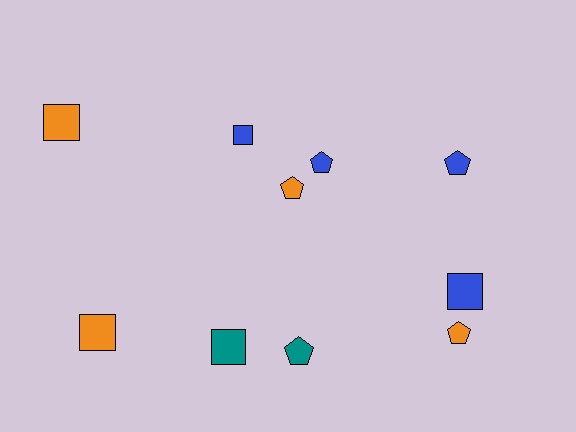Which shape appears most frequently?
Square, with 5 objects.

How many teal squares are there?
There is 1 teal square.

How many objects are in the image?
There are 10 objects.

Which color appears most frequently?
Orange, with 4 objects.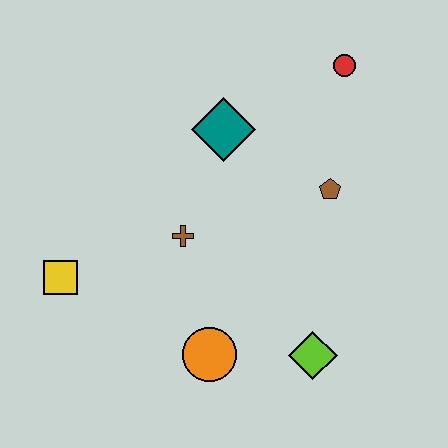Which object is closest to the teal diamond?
The brown cross is closest to the teal diamond.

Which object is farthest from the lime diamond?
The red circle is farthest from the lime diamond.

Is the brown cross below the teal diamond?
Yes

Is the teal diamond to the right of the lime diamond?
No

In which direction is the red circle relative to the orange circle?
The red circle is above the orange circle.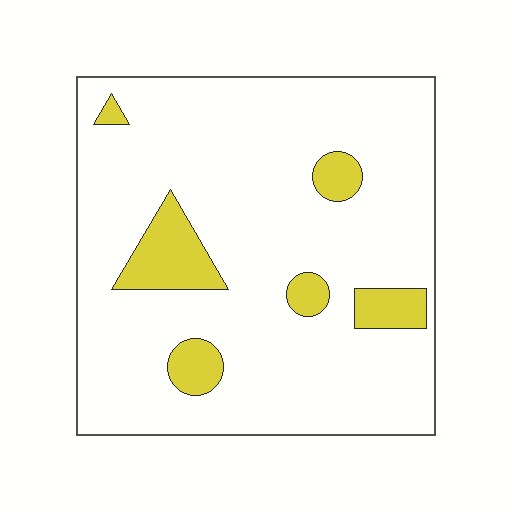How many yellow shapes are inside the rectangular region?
6.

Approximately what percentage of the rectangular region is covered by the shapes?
Approximately 10%.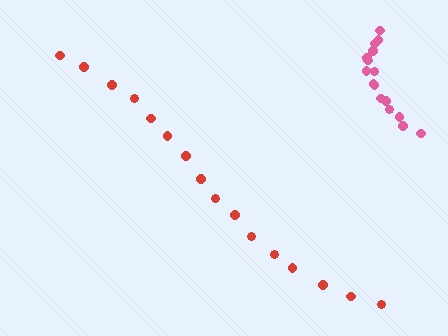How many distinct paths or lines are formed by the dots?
There are 2 distinct paths.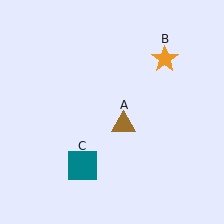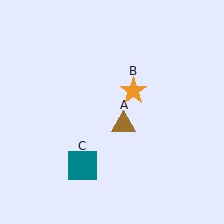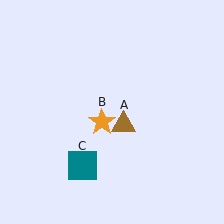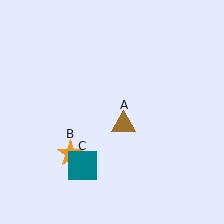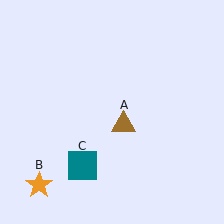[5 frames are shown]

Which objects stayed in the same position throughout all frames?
Brown triangle (object A) and teal square (object C) remained stationary.